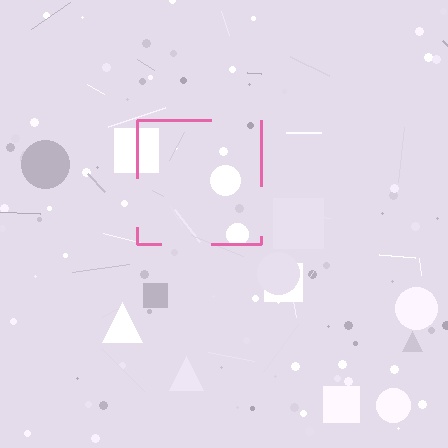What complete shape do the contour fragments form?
The contour fragments form a square.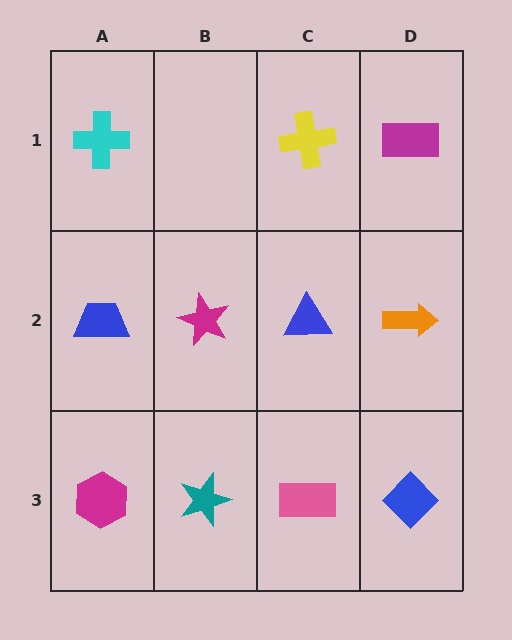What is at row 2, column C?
A blue triangle.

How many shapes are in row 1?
3 shapes.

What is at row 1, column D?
A magenta rectangle.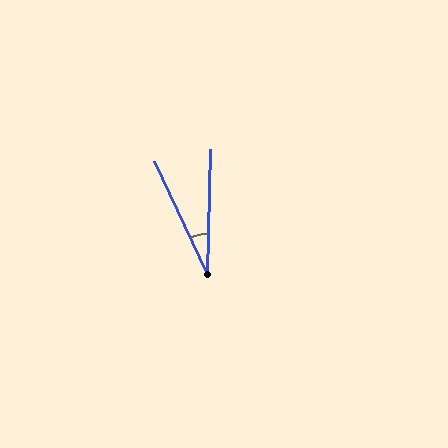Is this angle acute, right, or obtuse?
It is acute.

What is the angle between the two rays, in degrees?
Approximately 27 degrees.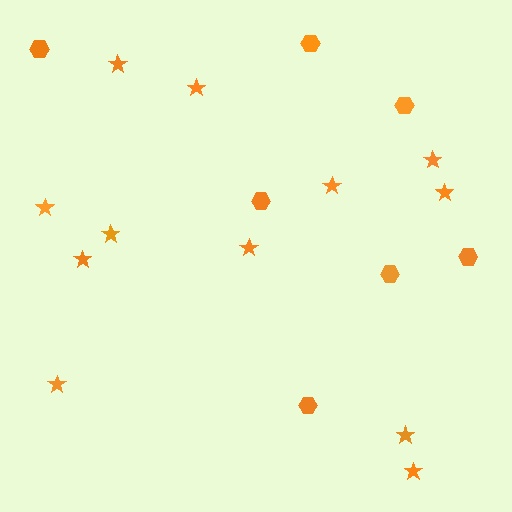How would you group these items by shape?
There are 2 groups: one group of stars (12) and one group of hexagons (7).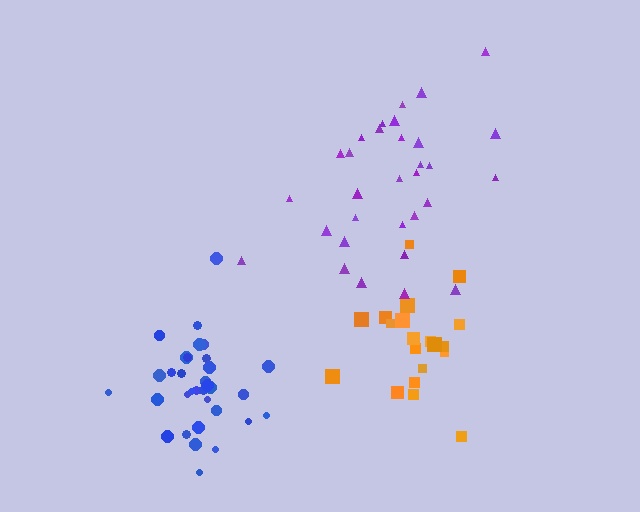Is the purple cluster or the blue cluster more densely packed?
Blue.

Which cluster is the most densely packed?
Blue.